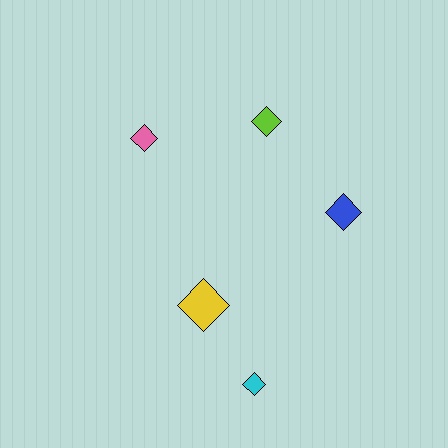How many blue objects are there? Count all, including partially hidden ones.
There is 1 blue object.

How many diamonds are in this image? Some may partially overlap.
There are 5 diamonds.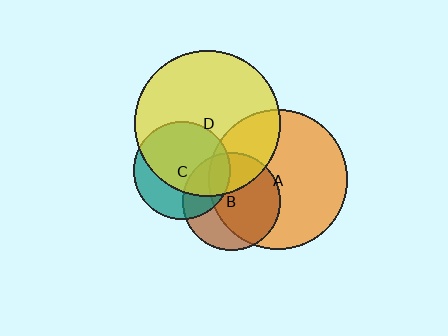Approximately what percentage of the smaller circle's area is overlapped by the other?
Approximately 30%.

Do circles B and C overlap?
Yes.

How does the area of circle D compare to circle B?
Approximately 2.2 times.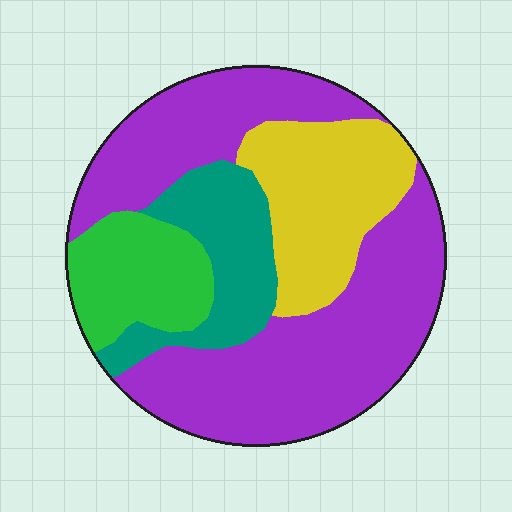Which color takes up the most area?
Purple, at roughly 50%.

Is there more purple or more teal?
Purple.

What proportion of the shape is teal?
Teal takes up less than a quarter of the shape.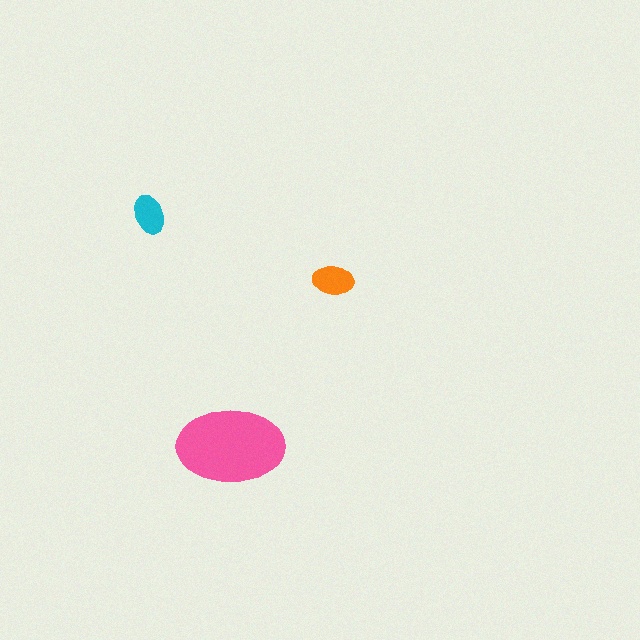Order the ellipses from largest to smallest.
the pink one, the orange one, the cyan one.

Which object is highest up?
The cyan ellipse is topmost.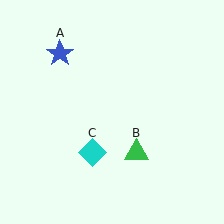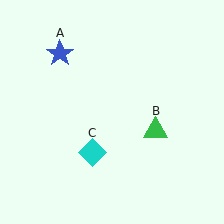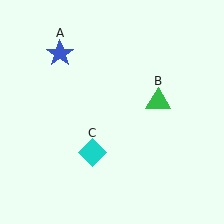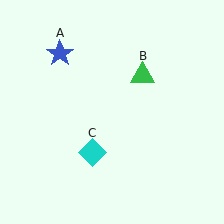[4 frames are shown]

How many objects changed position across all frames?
1 object changed position: green triangle (object B).